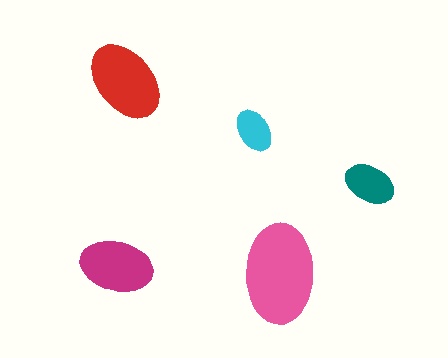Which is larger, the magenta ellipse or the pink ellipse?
The pink one.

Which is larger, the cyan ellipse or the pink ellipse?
The pink one.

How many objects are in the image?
There are 5 objects in the image.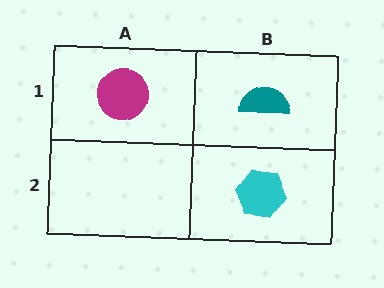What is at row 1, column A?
A magenta circle.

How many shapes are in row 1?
2 shapes.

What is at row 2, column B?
A cyan hexagon.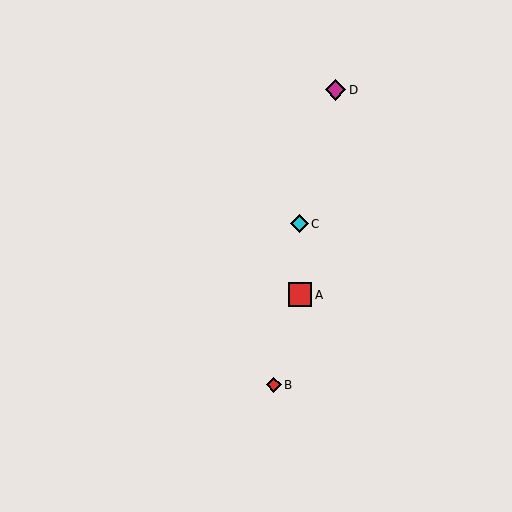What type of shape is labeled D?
Shape D is a magenta diamond.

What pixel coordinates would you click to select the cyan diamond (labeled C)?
Click at (299, 224) to select the cyan diamond C.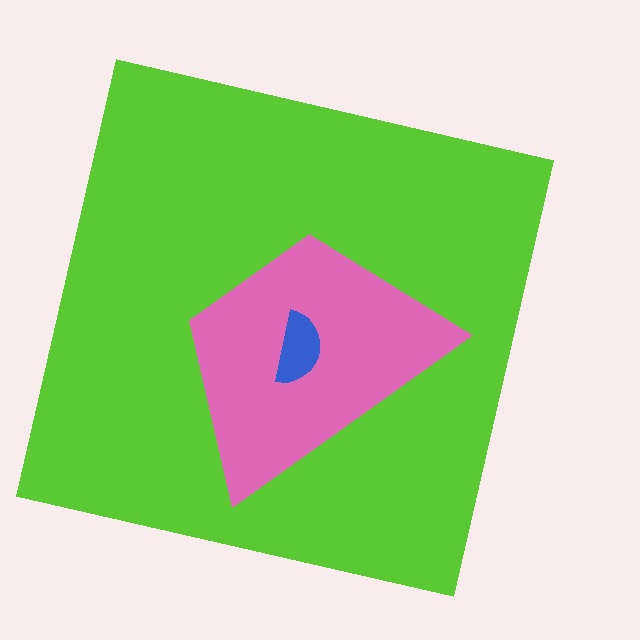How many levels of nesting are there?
3.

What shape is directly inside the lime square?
The pink trapezoid.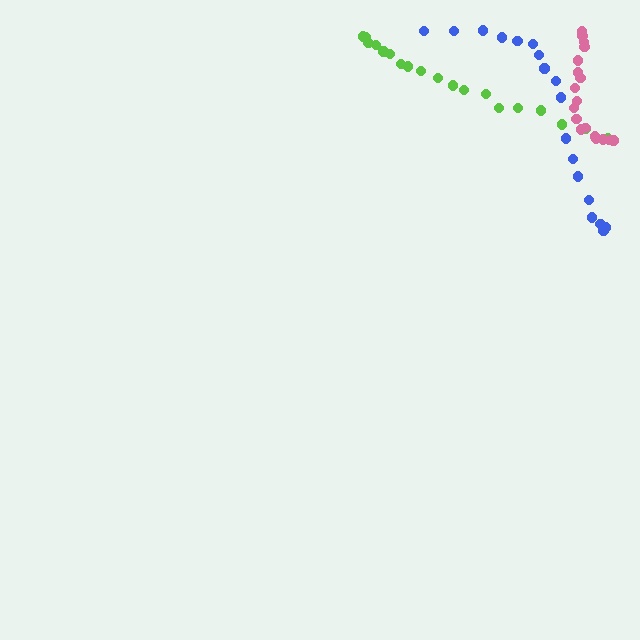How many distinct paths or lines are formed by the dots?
There are 3 distinct paths.